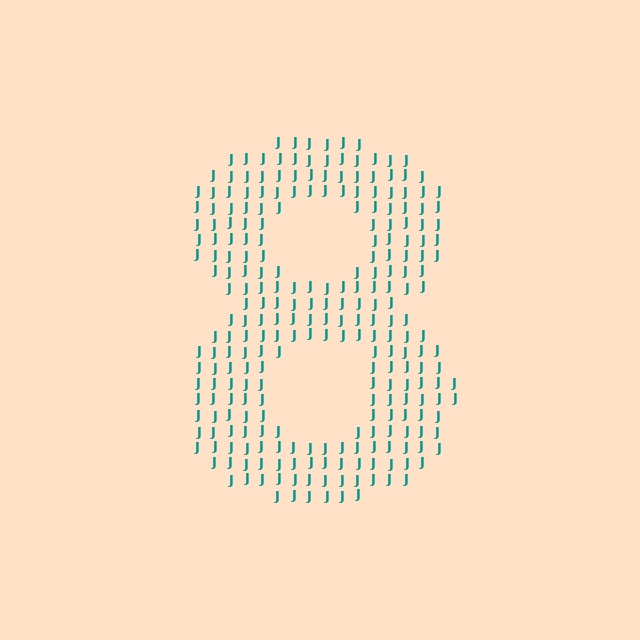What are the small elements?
The small elements are letter J's.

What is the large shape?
The large shape is the digit 8.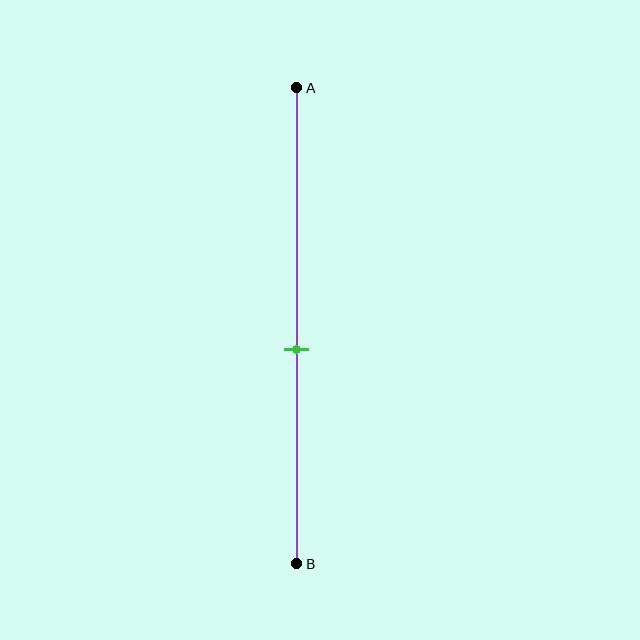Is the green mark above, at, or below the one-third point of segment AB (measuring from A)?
The green mark is below the one-third point of segment AB.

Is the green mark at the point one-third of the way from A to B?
No, the mark is at about 55% from A, not at the 33% one-third point.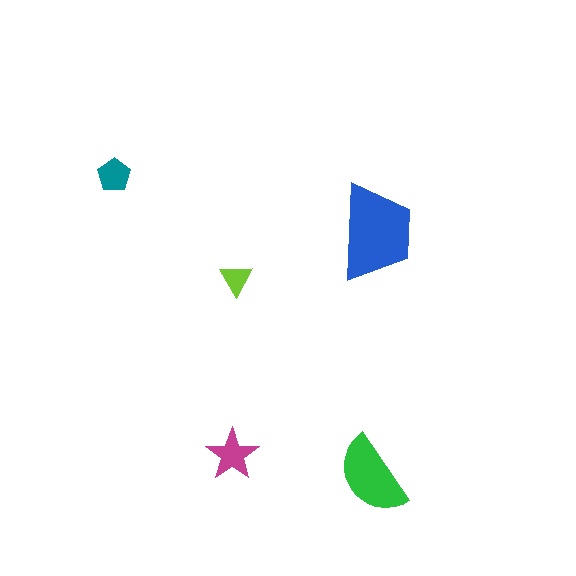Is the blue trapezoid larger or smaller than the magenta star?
Larger.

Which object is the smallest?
The lime triangle.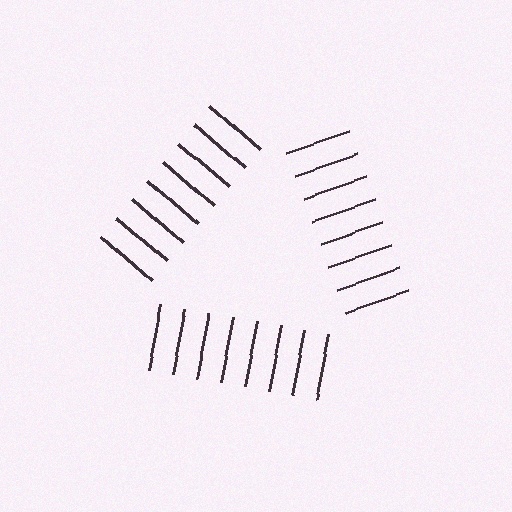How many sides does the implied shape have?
3 sides — the line-ends trace a triangle.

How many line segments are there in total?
24 — 8 along each of the 3 edges.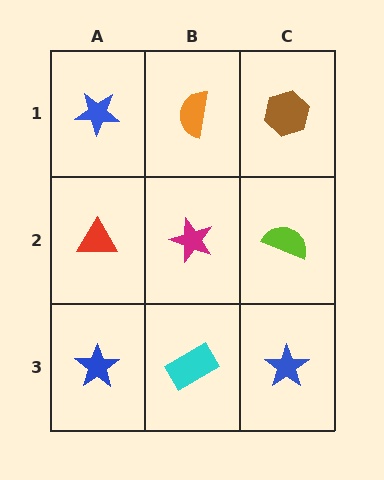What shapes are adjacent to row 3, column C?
A lime semicircle (row 2, column C), a cyan rectangle (row 3, column B).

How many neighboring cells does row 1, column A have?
2.